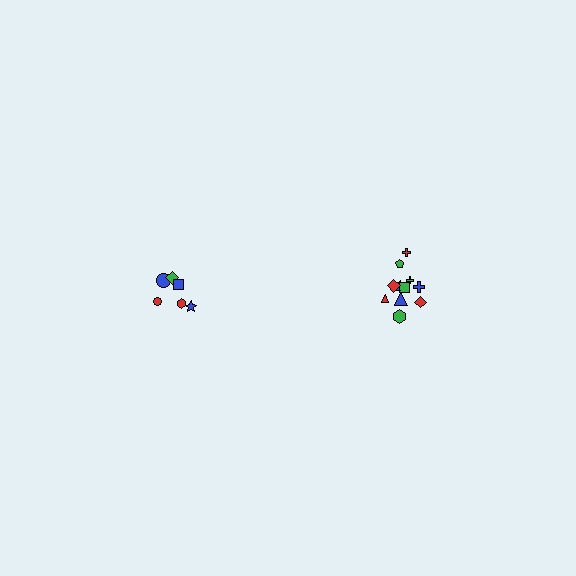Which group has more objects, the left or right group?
The right group.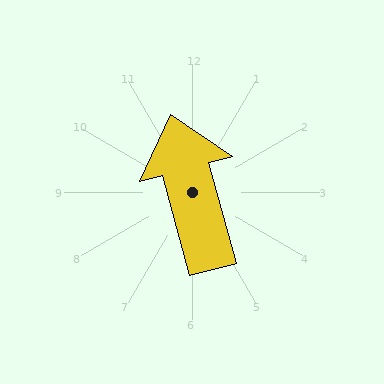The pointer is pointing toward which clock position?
Roughly 11 o'clock.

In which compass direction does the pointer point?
North.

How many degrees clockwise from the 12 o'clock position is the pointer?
Approximately 345 degrees.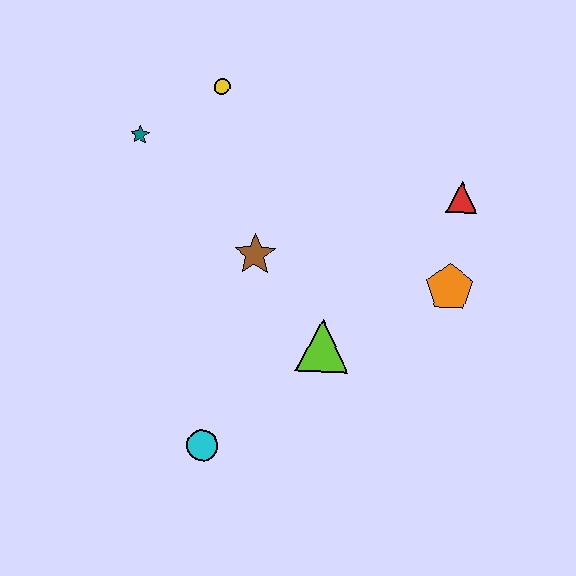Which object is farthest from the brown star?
The red triangle is farthest from the brown star.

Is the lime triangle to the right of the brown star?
Yes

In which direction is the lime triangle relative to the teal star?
The lime triangle is below the teal star.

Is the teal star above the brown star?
Yes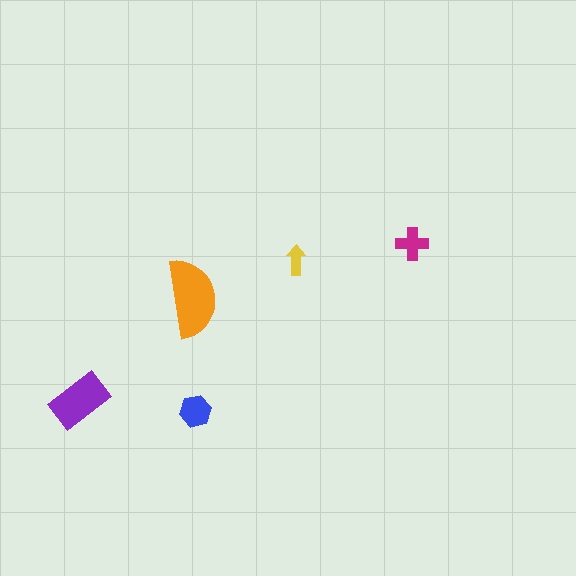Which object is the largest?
The orange semicircle.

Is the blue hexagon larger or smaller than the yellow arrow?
Larger.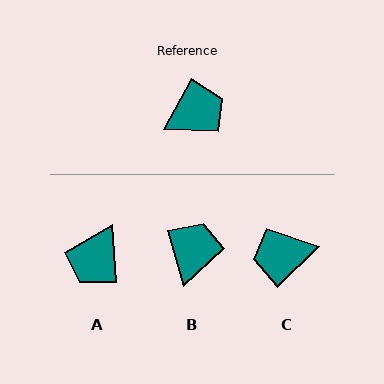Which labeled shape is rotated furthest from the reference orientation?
C, about 164 degrees away.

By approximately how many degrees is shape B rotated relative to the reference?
Approximately 46 degrees counter-clockwise.